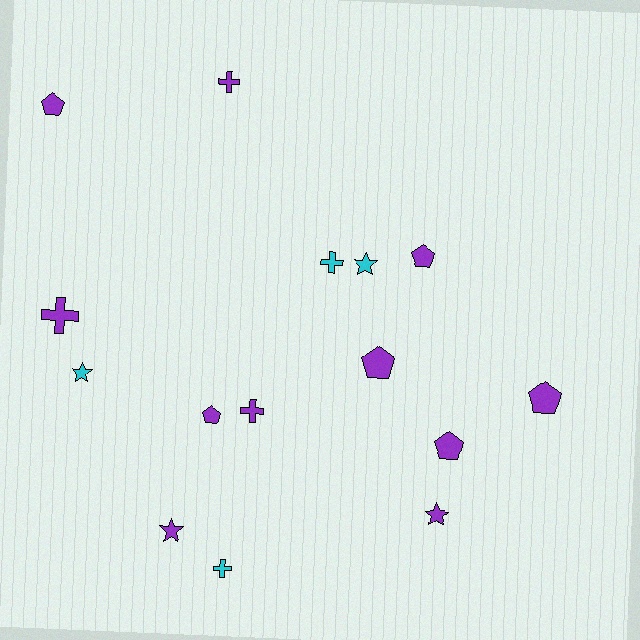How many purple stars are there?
There are 2 purple stars.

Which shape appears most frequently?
Pentagon, with 6 objects.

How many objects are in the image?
There are 15 objects.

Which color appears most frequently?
Purple, with 11 objects.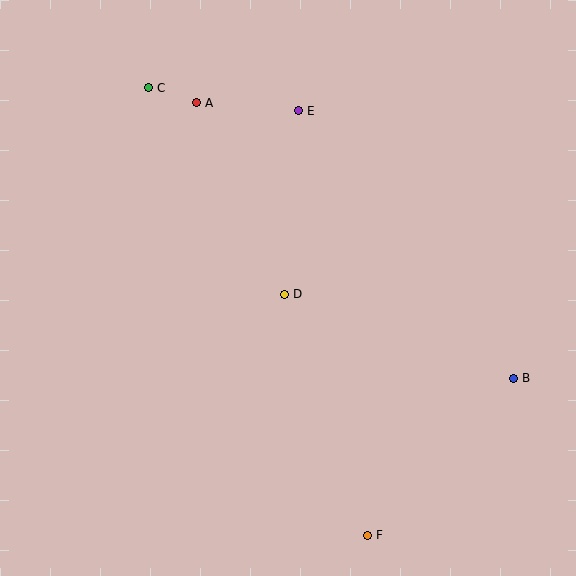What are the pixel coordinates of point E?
Point E is at (299, 111).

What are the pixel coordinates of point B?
Point B is at (514, 378).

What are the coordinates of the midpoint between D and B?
The midpoint between D and B is at (399, 336).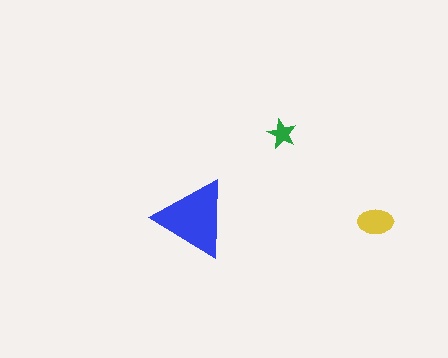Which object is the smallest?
The green star.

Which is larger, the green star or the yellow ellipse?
The yellow ellipse.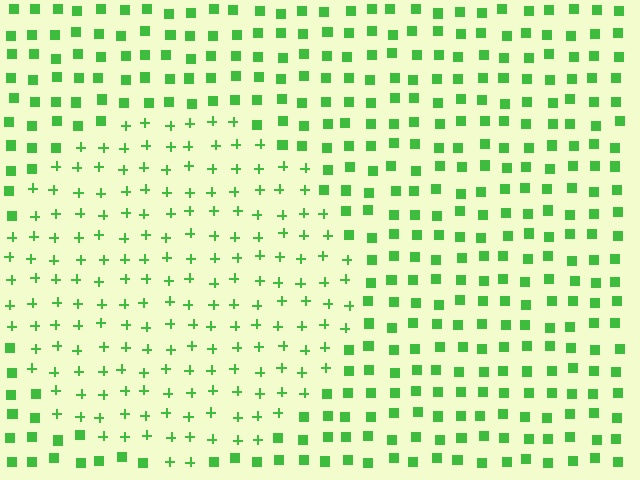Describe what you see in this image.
The image is filled with small green elements arranged in a uniform grid. A circle-shaped region contains plus signs, while the surrounding area contains squares. The boundary is defined purely by the change in element shape.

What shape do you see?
I see a circle.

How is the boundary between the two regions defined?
The boundary is defined by a change in element shape: plus signs inside vs. squares outside. All elements share the same color and spacing.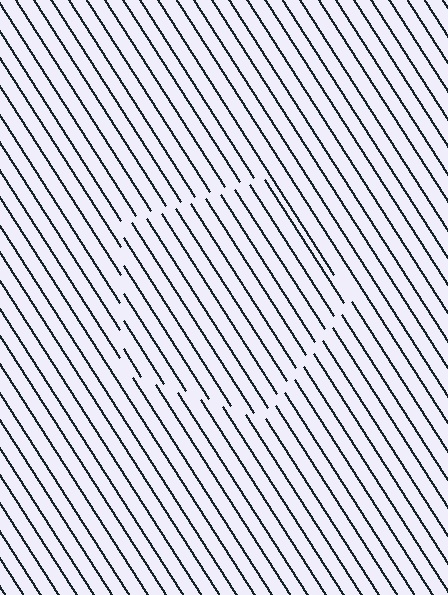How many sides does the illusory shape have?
5 sides — the line-ends trace a pentagon.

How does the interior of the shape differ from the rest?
The interior of the shape contains the same grating, shifted by half a period — the contour is defined by the phase discontinuity where line-ends from the inner and outer gratings abut.